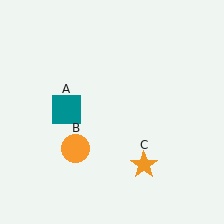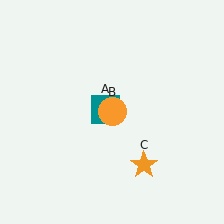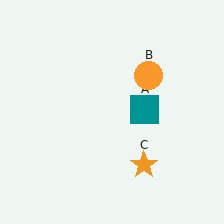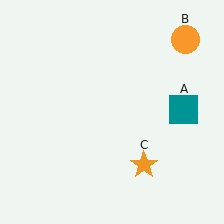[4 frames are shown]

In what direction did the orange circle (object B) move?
The orange circle (object B) moved up and to the right.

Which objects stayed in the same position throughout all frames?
Orange star (object C) remained stationary.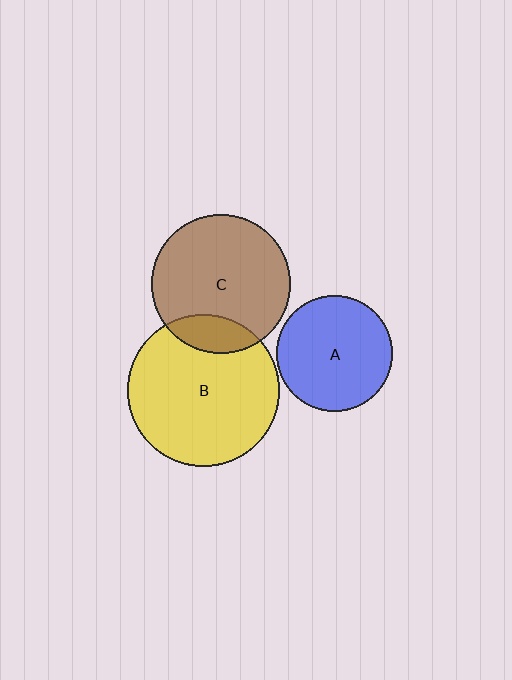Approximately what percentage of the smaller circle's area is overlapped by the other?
Approximately 15%.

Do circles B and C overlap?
Yes.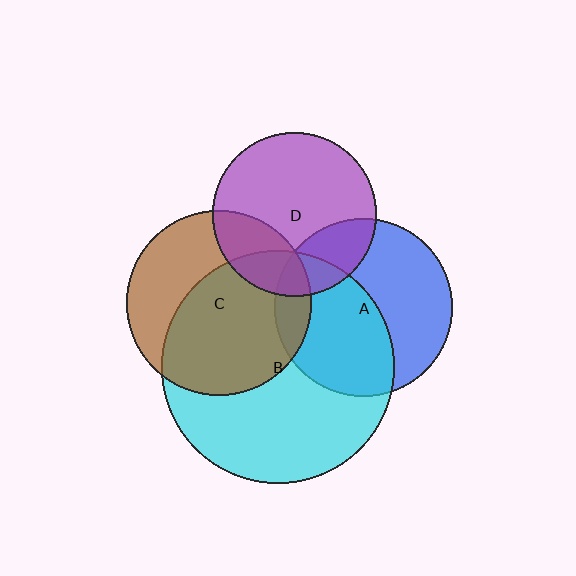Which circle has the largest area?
Circle B (cyan).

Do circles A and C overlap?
Yes.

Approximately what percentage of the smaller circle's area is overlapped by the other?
Approximately 10%.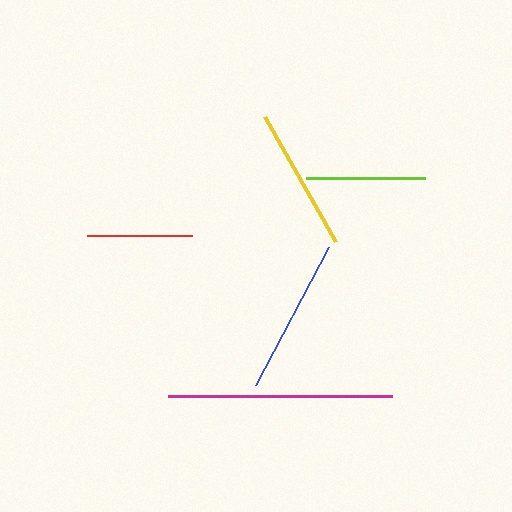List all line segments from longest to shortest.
From longest to shortest: magenta, blue, yellow, lime, red.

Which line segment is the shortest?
The red line is the shortest at approximately 104 pixels.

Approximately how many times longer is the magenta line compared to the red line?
The magenta line is approximately 2.1 times the length of the red line.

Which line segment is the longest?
The magenta line is the longest at approximately 224 pixels.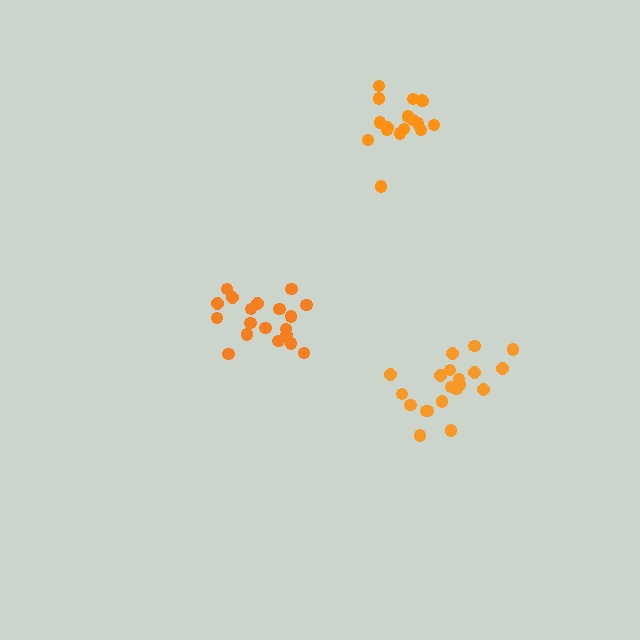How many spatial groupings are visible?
There are 3 spatial groupings.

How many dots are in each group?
Group 1: 17 dots, Group 2: 19 dots, Group 3: 20 dots (56 total).